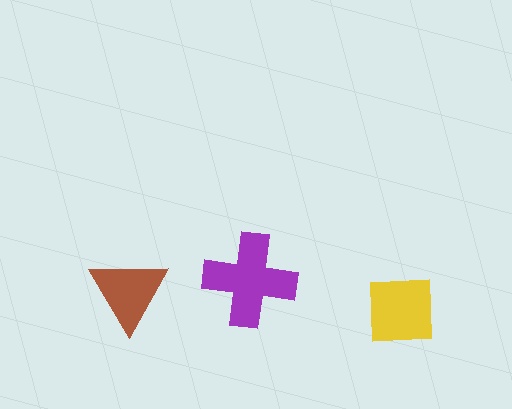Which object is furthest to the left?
The brown triangle is leftmost.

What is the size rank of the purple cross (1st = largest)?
1st.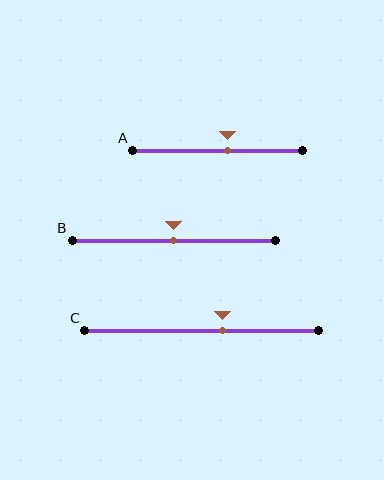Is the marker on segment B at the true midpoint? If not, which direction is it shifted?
Yes, the marker on segment B is at the true midpoint.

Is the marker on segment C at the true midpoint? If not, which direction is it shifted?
No, the marker on segment C is shifted to the right by about 9% of the segment length.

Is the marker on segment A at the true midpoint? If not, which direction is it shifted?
No, the marker on segment A is shifted to the right by about 6% of the segment length.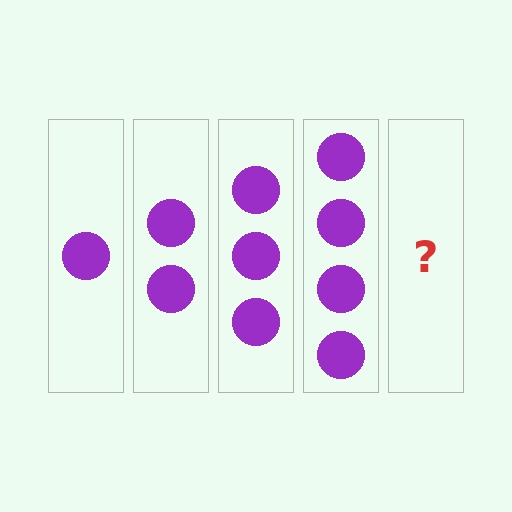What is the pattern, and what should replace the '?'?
The pattern is that each step adds one more circle. The '?' should be 5 circles.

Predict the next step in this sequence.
The next step is 5 circles.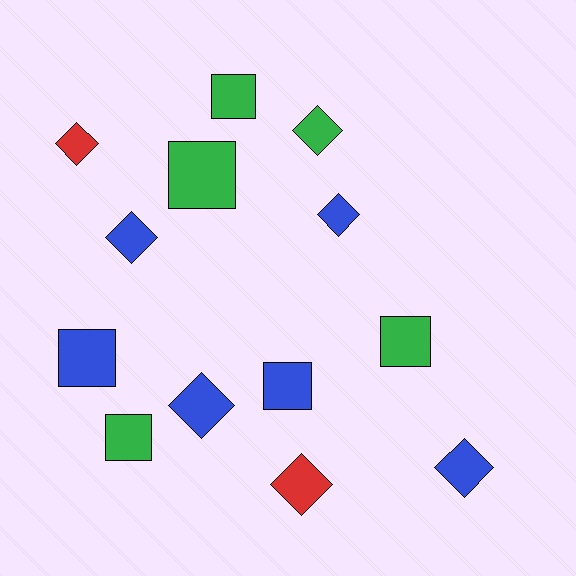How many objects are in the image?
There are 13 objects.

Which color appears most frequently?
Blue, with 6 objects.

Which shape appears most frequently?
Diamond, with 7 objects.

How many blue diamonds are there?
There are 4 blue diamonds.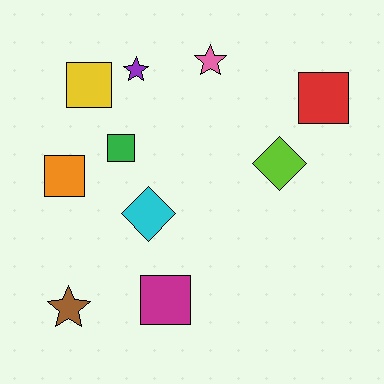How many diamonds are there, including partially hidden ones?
There are 2 diamonds.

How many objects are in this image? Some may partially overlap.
There are 10 objects.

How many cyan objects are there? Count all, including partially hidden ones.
There is 1 cyan object.